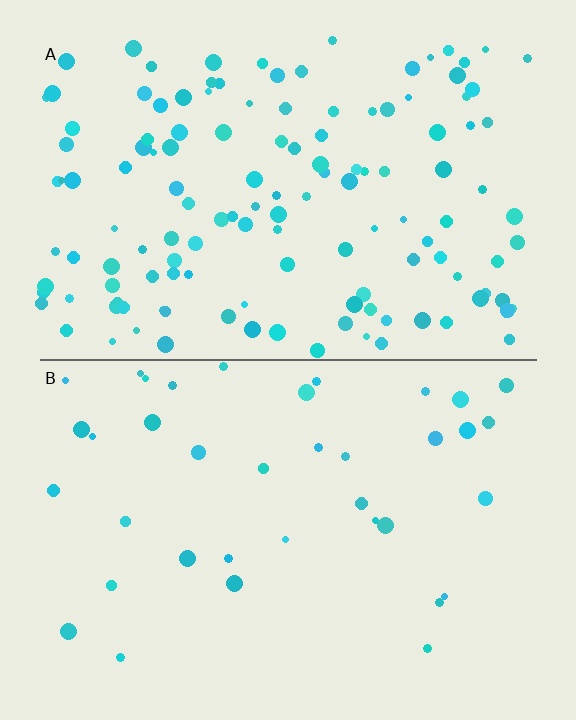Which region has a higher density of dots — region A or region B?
A (the top).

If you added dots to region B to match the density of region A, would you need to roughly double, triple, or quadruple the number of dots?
Approximately quadruple.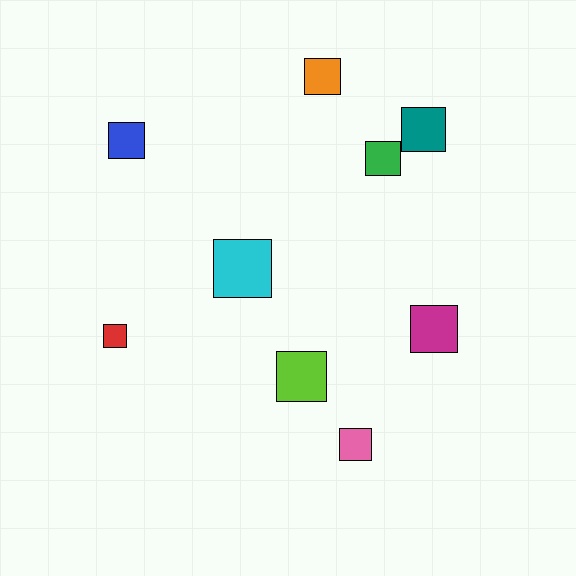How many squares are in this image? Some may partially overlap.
There are 9 squares.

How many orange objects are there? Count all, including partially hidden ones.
There is 1 orange object.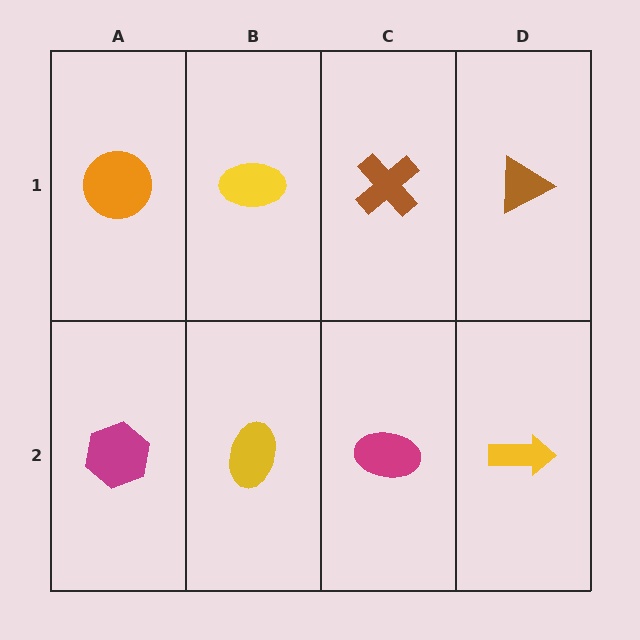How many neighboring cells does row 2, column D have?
2.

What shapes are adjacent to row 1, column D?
A yellow arrow (row 2, column D), a brown cross (row 1, column C).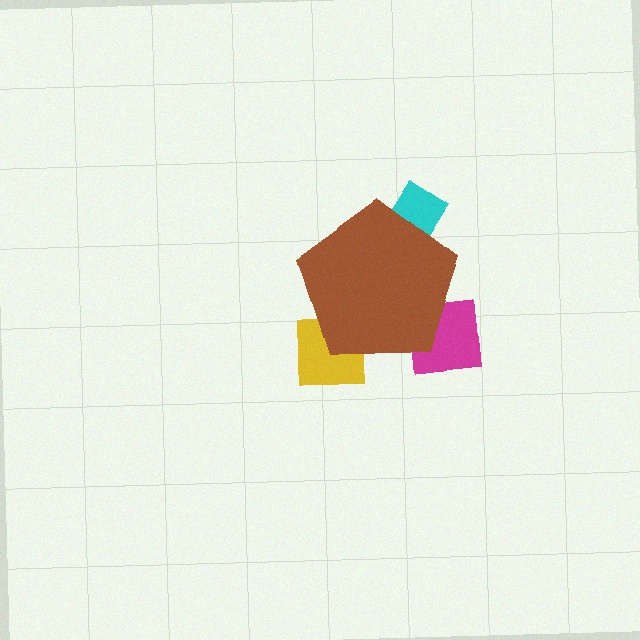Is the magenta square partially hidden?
Yes, the magenta square is partially hidden behind the brown pentagon.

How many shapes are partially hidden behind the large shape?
3 shapes are partially hidden.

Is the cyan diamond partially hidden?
Yes, the cyan diamond is partially hidden behind the brown pentagon.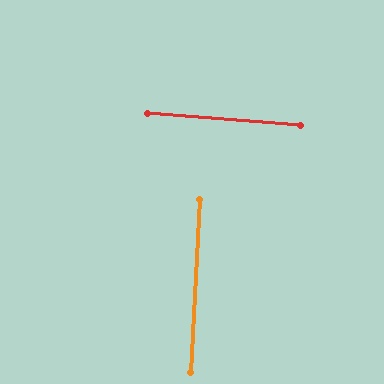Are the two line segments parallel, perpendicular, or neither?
Perpendicular — they meet at approximately 89°.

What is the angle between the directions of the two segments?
Approximately 89 degrees.